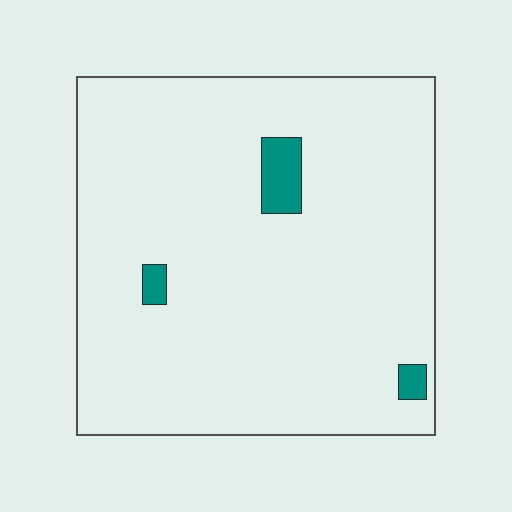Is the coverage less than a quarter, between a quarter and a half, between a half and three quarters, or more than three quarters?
Less than a quarter.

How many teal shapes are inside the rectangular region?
3.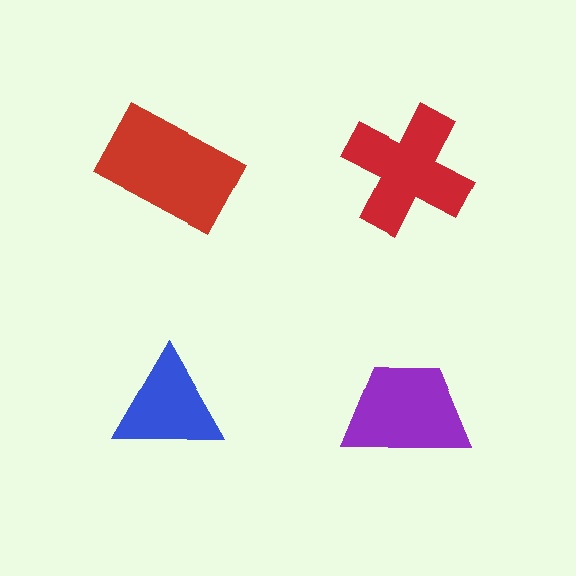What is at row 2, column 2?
A purple trapezoid.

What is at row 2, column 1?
A blue triangle.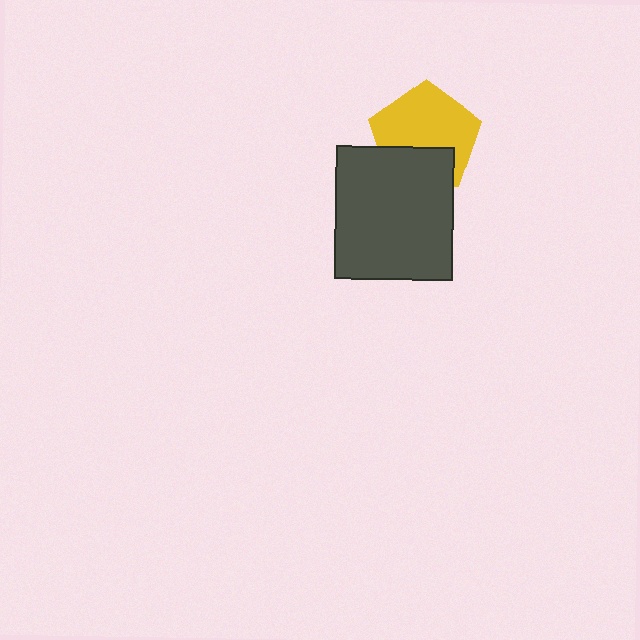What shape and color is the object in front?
The object in front is a dark gray rectangle.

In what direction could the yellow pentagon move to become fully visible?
The yellow pentagon could move up. That would shift it out from behind the dark gray rectangle entirely.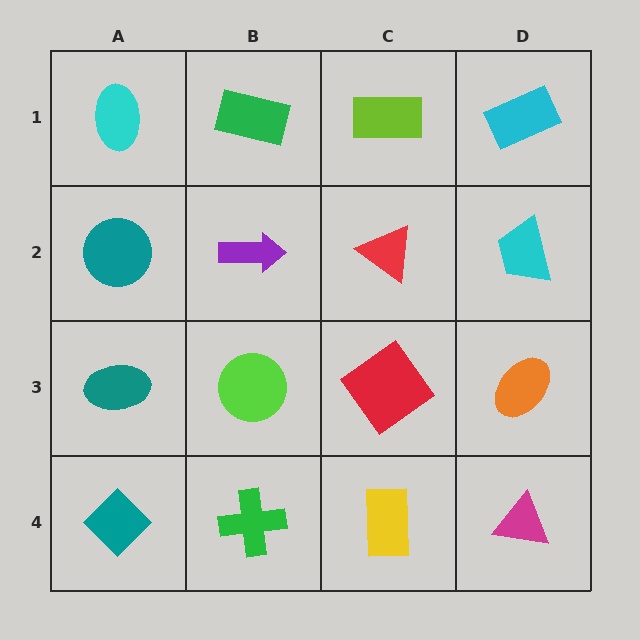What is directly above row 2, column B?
A green rectangle.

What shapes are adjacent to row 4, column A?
A teal ellipse (row 3, column A), a green cross (row 4, column B).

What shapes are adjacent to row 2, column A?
A cyan ellipse (row 1, column A), a teal ellipse (row 3, column A), a purple arrow (row 2, column B).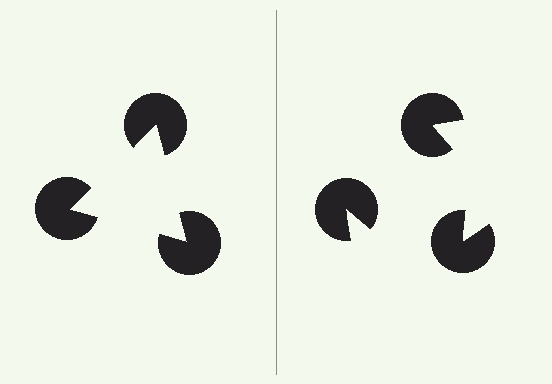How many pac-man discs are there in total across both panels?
6 — 3 on each side.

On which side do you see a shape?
An illusory triangle appears on the left side. On the right side the wedge cuts are rotated, so no coherent shape forms.